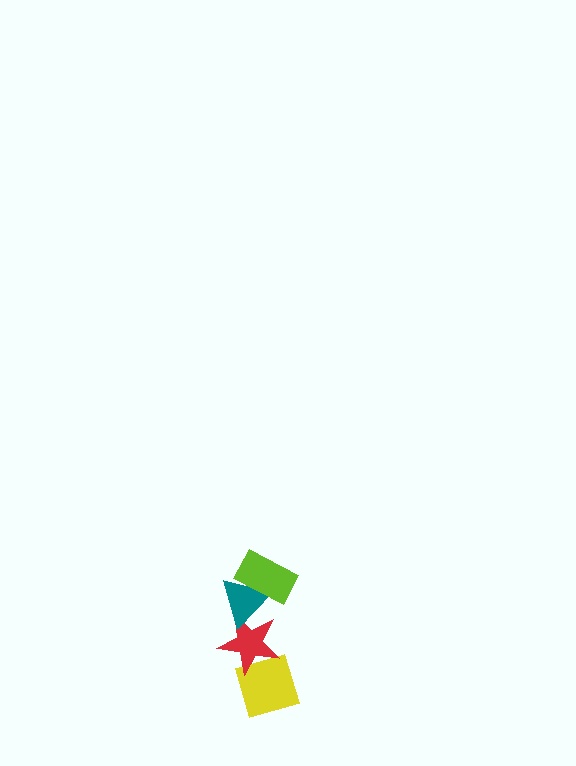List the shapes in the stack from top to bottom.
From top to bottom: the lime rectangle, the teal triangle, the red star, the yellow diamond.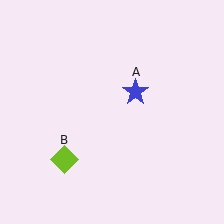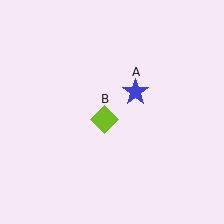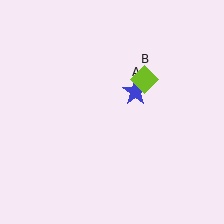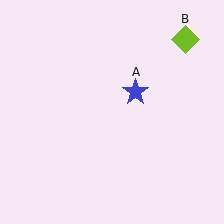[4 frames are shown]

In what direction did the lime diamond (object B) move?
The lime diamond (object B) moved up and to the right.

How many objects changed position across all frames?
1 object changed position: lime diamond (object B).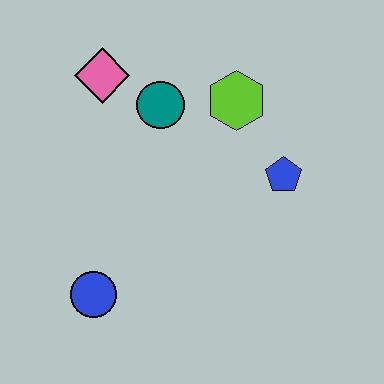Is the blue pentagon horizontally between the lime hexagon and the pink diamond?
No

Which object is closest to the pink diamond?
The teal circle is closest to the pink diamond.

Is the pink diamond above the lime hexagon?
Yes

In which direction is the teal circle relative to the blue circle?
The teal circle is above the blue circle.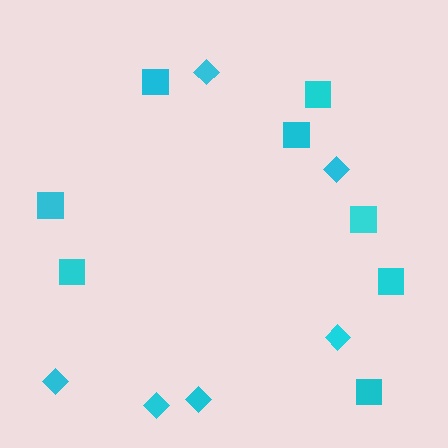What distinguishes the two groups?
There are 2 groups: one group of squares (8) and one group of diamonds (6).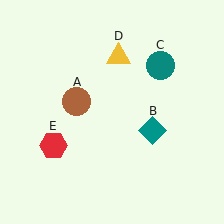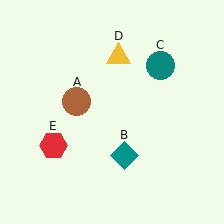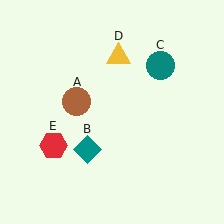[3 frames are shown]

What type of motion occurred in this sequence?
The teal diamond (object B) rotated clockwise around the center of the scene.